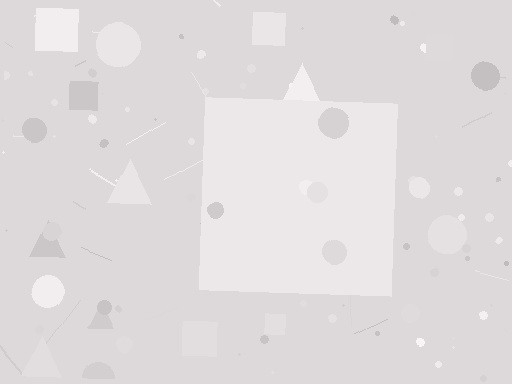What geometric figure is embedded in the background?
A square is embedded in the background.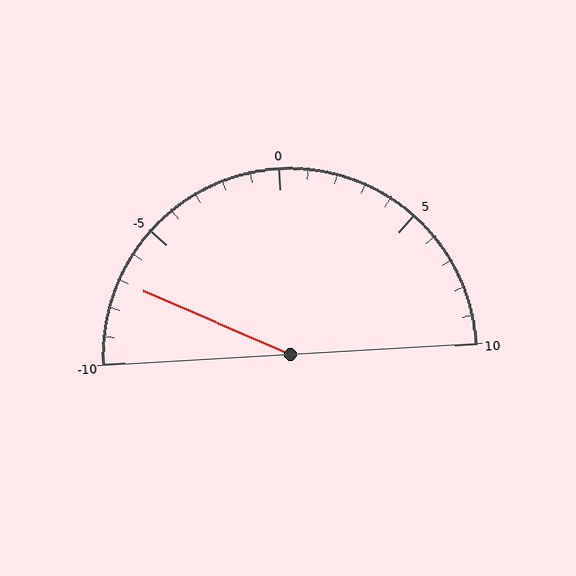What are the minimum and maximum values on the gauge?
The gauge ranges from -10 to 10.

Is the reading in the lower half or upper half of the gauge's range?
The reading is in the lower half of the range (-10 to 10).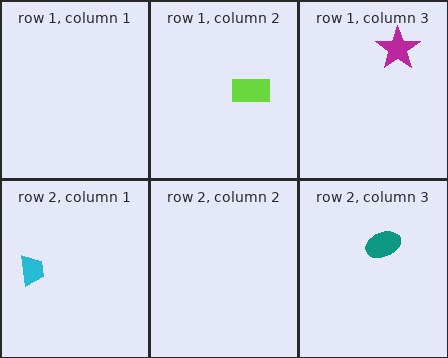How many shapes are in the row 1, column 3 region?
1.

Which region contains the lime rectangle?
The row 1, column 2 region.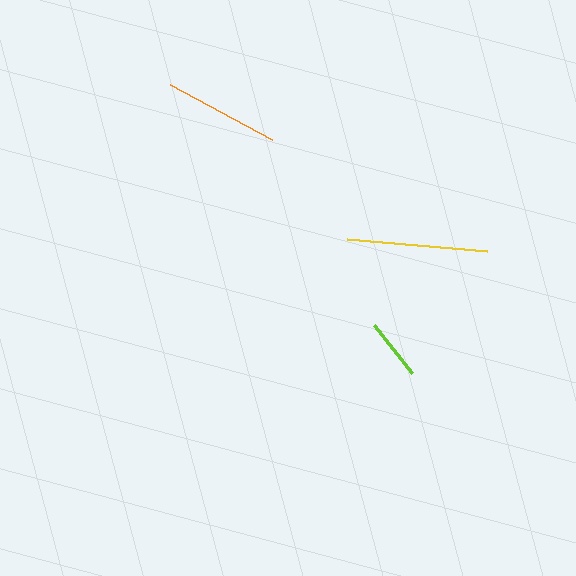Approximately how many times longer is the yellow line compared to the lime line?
The yellow line is approximately 2.3 times the length of the lime line.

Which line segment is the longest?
The yellow line is the longest at approximately 140 pixels.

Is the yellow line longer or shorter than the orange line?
The yellow line is longer than the orange line.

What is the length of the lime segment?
The lime segment is approximately 62 pixels long.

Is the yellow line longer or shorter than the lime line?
The yellow line is longer than the lime line.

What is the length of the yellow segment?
The yellow segment is approximately 140 pixels long.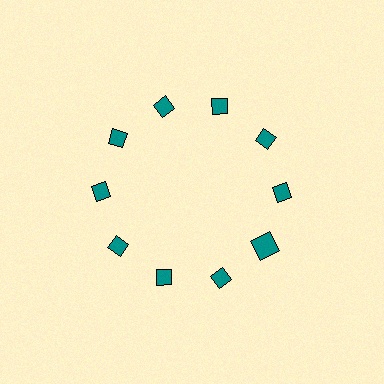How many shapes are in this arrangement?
There are 10 shapes arranged in a ring pattern.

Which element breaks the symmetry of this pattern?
The teal square at roughly the 4 o'clock position breaks the symmetry. All other shapes are teal diamonds.